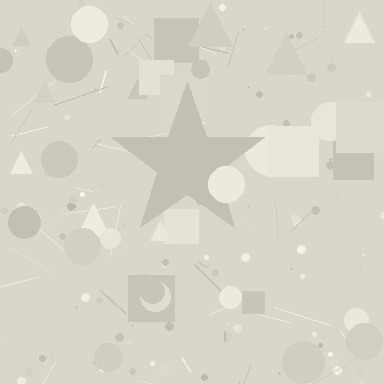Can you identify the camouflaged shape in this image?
The camouflaged shape is a star.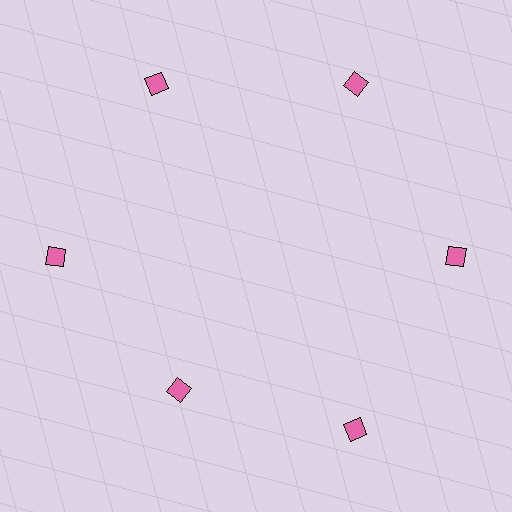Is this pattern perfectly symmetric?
No. The 6 pink diamonds are arranged in a ring, but one element near the 7 o'clock position is pulled inward toward the center, breaking the 6-fold rotational symmetry.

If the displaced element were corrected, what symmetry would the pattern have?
It would have 6-fold rotational symmetry — the pattern would map onto itself every 60 degrees.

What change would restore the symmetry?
The symmetry would be restored by moving it outward, back onto the ring so that all 6 diamonds sit at equal angles and equal distance from the center.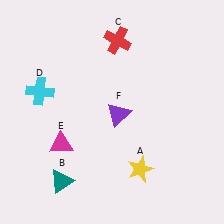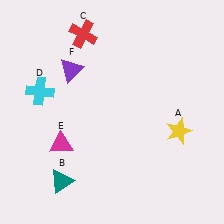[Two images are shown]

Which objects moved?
The objects that moved are: the yellow star (A), the red cross (C), the purple triangle (F).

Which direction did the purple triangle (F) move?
The purple triangle (F) moved left.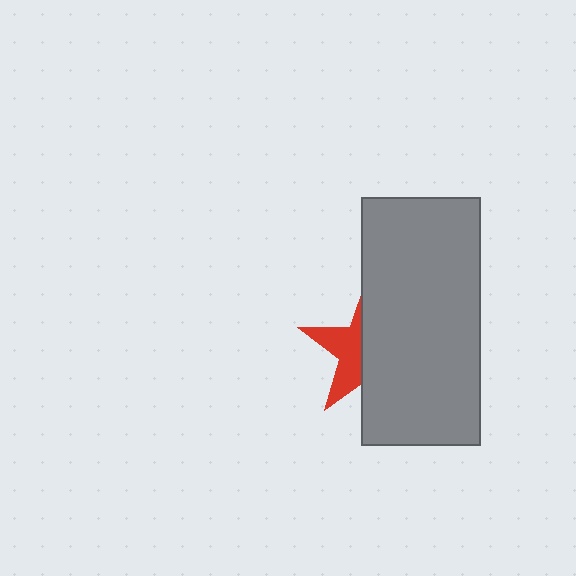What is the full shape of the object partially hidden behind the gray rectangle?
The partially hidden object is a red star.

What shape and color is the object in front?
The object in front is a gray rectangle.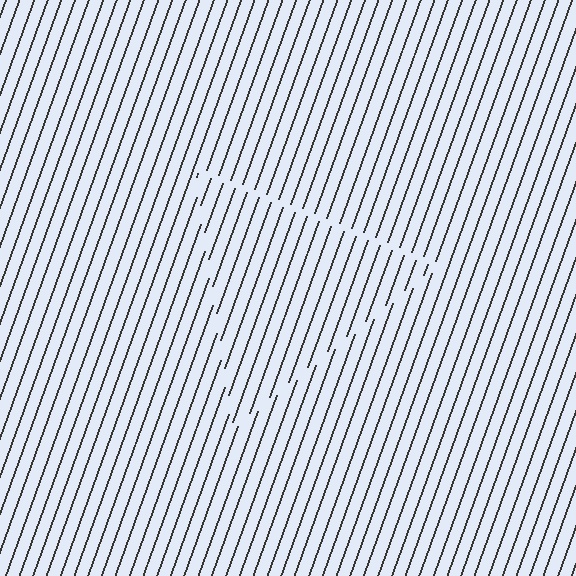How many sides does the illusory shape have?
3 sides — the line-ends trace a triangle.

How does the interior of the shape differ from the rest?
The interior of the shape contains the same grating, shifted by half a period — the contour is defined by the phase discontinuity where line-ends from the inner and outer gratings abut.